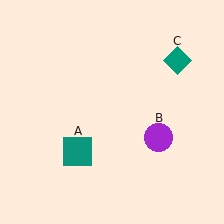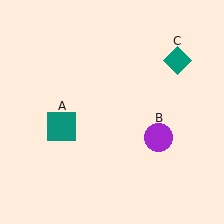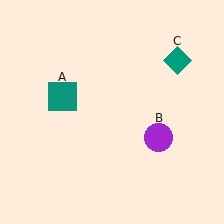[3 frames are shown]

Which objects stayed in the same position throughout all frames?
Purple circle (object B) and teal diamond (object C) remained stationary.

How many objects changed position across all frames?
1 object changed position: teal square (object A).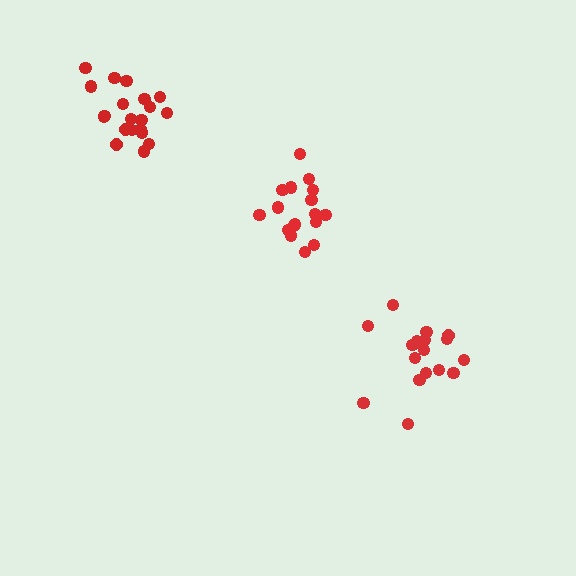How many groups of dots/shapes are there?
There are 3 groups.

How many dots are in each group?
Group 1: 20 dots, Group 2: 17 dots, Group 3: 17 dots (54 total).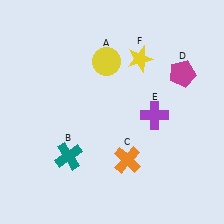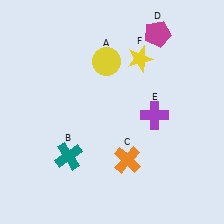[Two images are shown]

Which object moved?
The magenta pentagon (D) moved up.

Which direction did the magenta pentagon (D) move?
The magenta pentagon (D) moved up.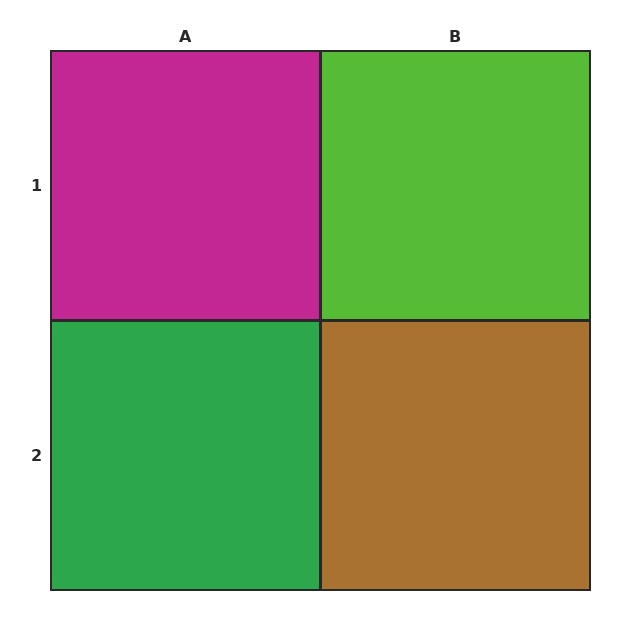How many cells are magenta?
1 cell is magenta.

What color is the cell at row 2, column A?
Green.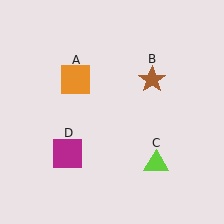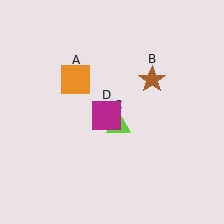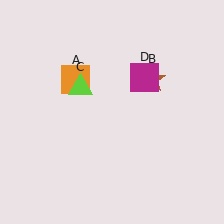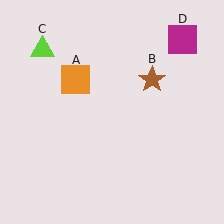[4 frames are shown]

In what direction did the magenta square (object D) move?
The magenta square (object D) moved up and to the right.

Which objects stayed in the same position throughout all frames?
Orange square (object A) and brown star (object B) remained stationary.